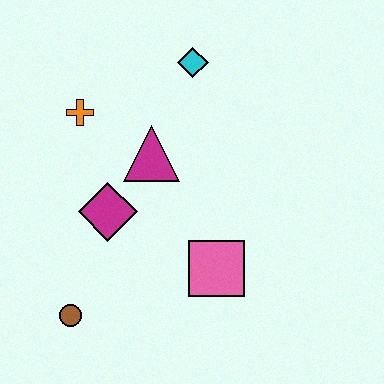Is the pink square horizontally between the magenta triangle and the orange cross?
No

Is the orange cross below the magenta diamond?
No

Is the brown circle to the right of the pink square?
No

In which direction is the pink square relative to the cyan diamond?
The pink square is below the cyan diamond.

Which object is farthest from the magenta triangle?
The brown circle is farthest from the magenta triangle.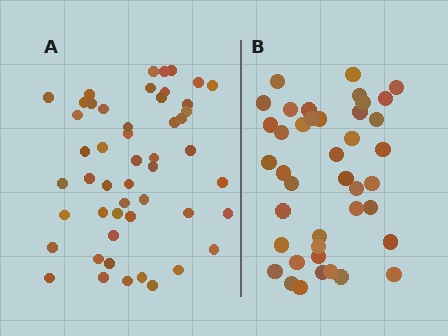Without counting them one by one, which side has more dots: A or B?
Region A (the left region) has more dots.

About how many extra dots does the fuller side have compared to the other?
Region A has roughly 8 or so more dots than region B.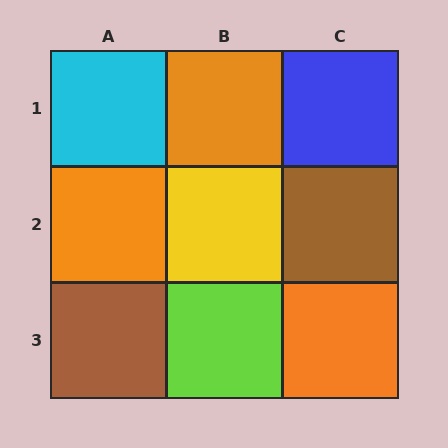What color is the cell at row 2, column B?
Yellow.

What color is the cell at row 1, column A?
Cyan.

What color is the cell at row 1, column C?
Blue.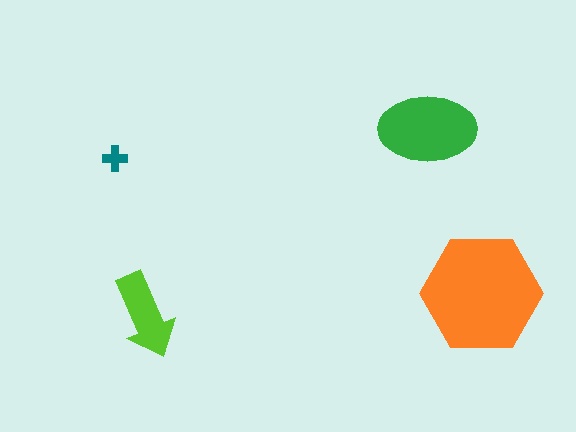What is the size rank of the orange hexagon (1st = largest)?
1st.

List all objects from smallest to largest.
The teal cross, the lime arrow, the green ellipse, the orange hexagon.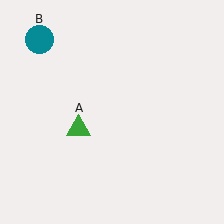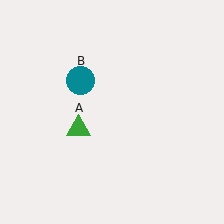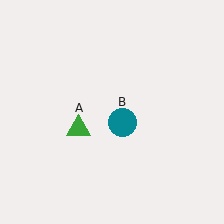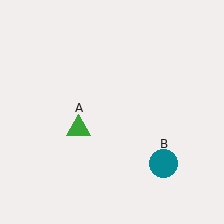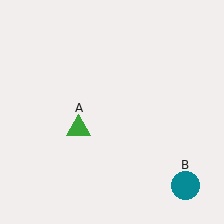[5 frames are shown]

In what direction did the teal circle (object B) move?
The teal circle (object B) moved down and to the right.